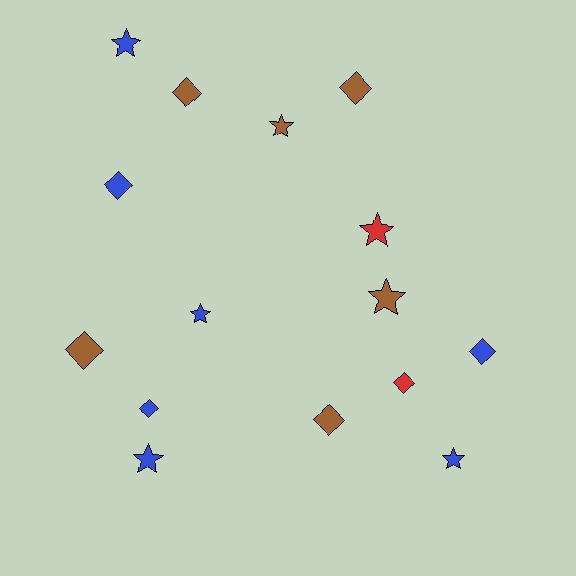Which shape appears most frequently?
Diamond, with 8 objects.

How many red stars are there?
There is 1 red star.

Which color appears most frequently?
Blue, with 7 objects.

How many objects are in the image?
There are 15 objects.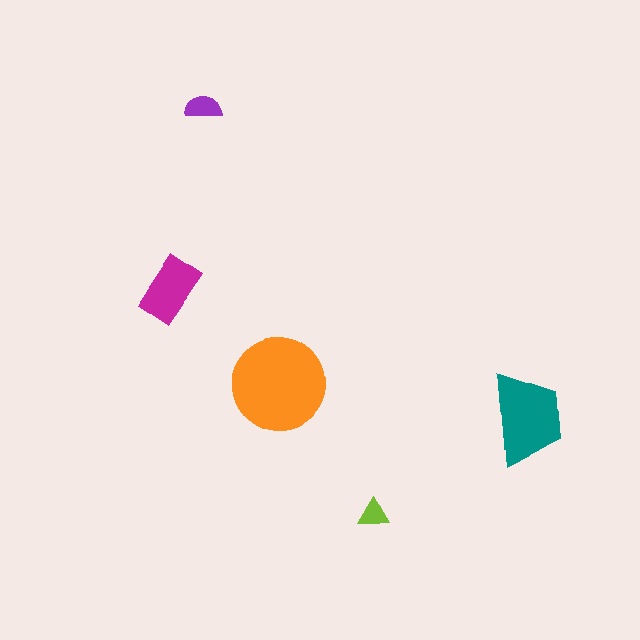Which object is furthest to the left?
The magenta rectangle is leftmost.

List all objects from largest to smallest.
The orange circle, the teal trapezoid, the magenta rectangle, the purple semicircle, the lime triangle.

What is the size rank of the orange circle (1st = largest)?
1st.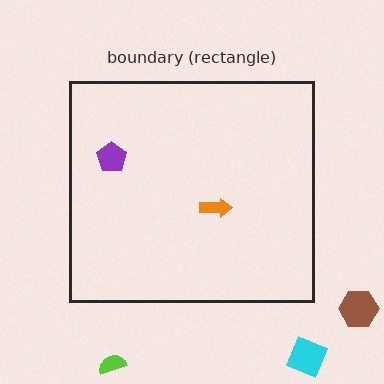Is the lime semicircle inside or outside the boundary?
Outside.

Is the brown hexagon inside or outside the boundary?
Outside.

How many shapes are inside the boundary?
2 inside, 3 outside.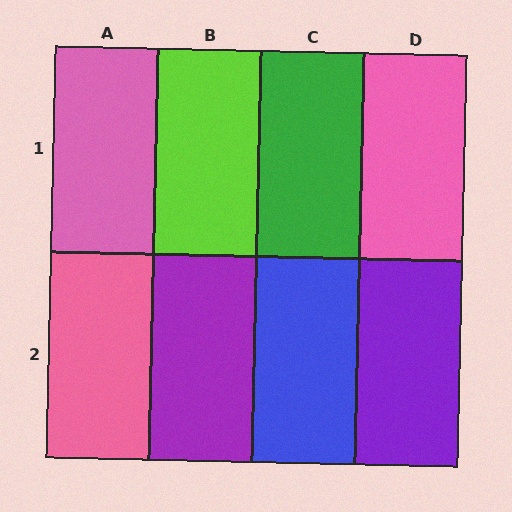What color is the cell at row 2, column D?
Purple.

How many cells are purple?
2 cells are purple.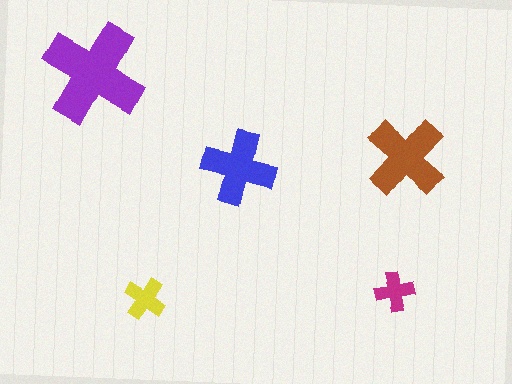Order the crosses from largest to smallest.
the purple one, the brown one, the blue one, the yellow one, the magenta one.